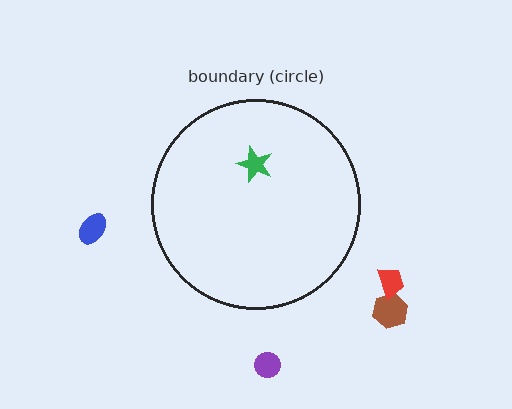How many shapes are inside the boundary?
1 inside, 4 outside.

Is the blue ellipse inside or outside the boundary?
Outside.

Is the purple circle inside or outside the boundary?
Outside.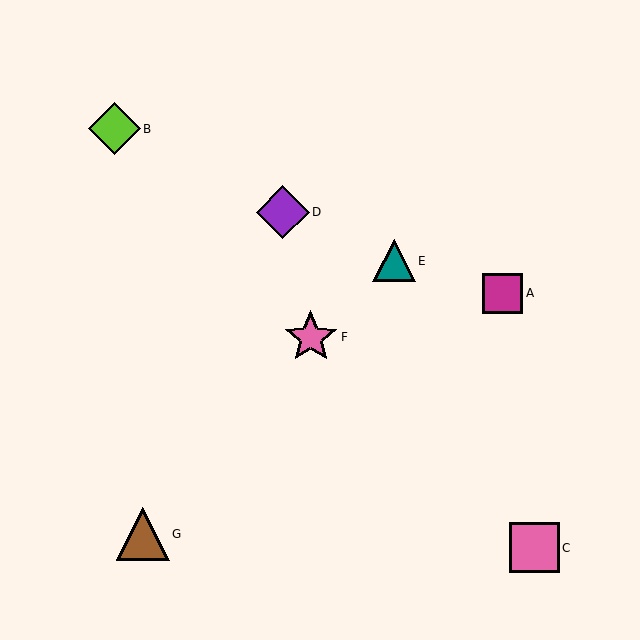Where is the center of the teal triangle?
The center of the teal triangle is at (394, 261).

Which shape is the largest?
The pink star (labeled F) is the largest.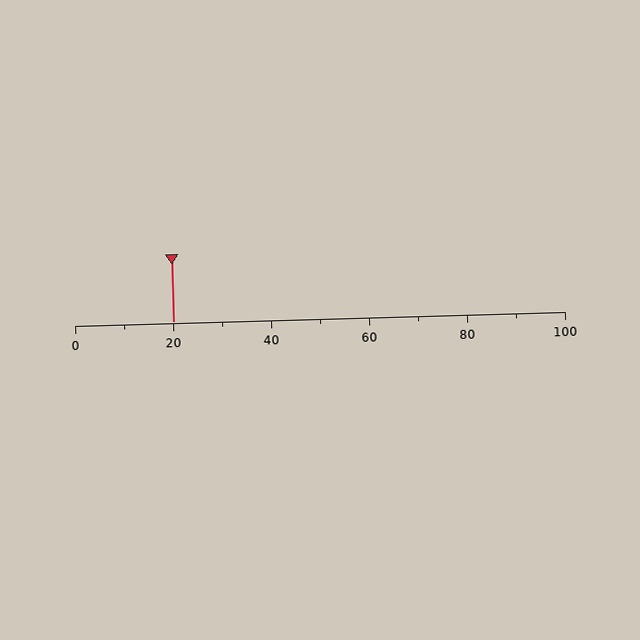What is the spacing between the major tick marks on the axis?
The major ticks are spaced 20 apart.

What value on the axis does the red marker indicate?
The marker indicates approximately 20.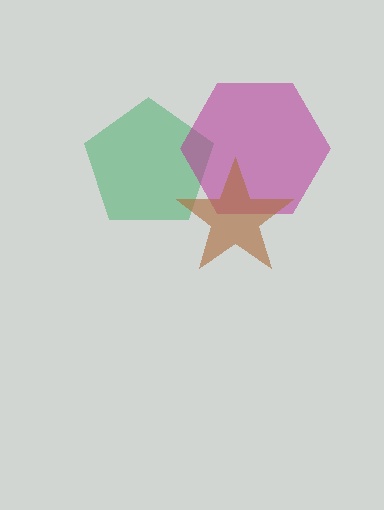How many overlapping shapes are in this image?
There are 3 overlapping shapes in the image.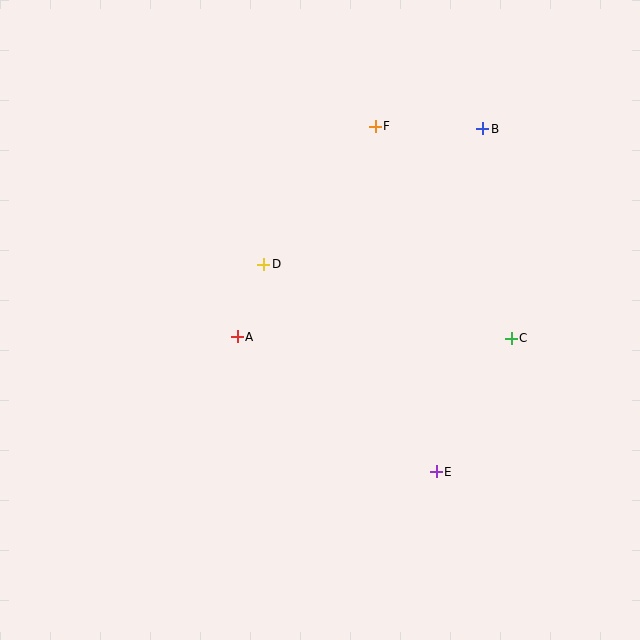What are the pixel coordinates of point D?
Point D is at (264, 264).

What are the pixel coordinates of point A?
Point A is at (237, 337).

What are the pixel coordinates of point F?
Point F is at (375, 126).